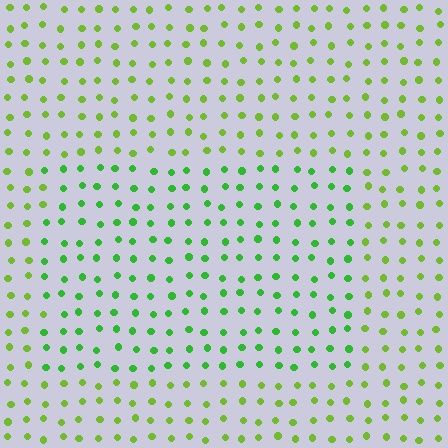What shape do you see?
I see a rectangle.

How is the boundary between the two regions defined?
The boundary is defined purely by a slight shift in hue (about 30 degrees). Spacing, size, and orientation are identical on both sides.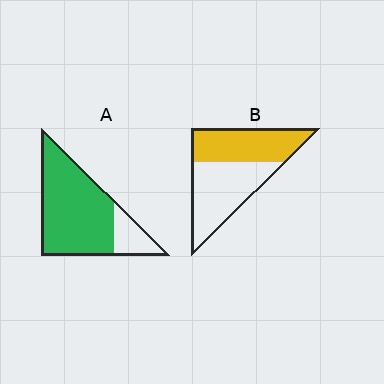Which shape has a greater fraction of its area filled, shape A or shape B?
Shape A.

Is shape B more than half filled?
No.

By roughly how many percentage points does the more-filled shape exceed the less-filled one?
By roughly 35 percentage points (A over B).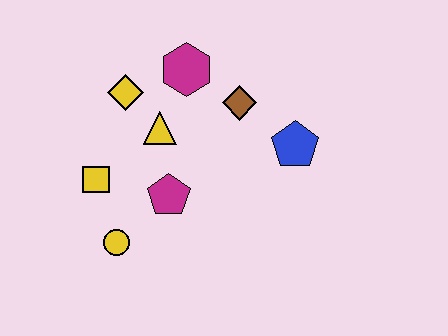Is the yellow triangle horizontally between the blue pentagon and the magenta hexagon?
No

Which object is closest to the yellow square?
The yellow circle is closest to the yellow square.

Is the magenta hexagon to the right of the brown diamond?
No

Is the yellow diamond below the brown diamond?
No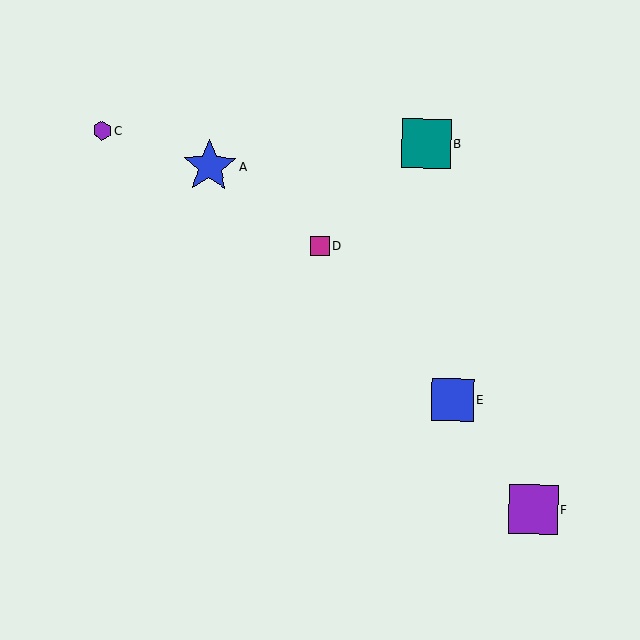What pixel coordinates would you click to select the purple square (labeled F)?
Click at (533, 509) to select the purple square F.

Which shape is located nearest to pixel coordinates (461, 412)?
The blue square (labeled E) at (452, 400) is nearest to that location.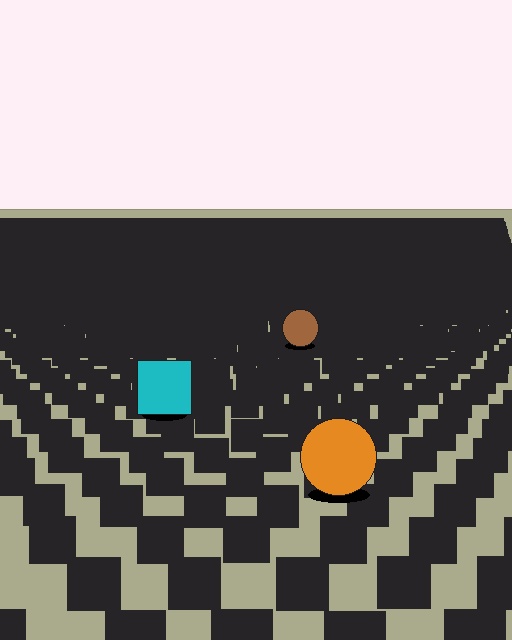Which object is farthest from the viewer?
The brown circle is farthest from the viewer. It appears smaller and the ground texture around it is denser.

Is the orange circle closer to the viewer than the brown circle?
Yes. The orange circle is closer — you can tell from the texture gradient: the ground texture is coarser near it.